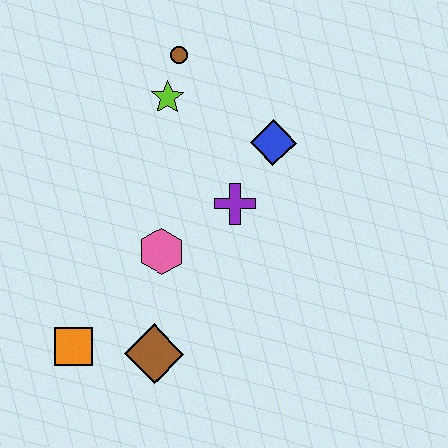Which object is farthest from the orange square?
The brown circle is farthest from the orange square.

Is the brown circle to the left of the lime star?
No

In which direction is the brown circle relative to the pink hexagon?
The brown circle is above the pink hexagon.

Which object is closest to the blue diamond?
The purple cross is closest to the blue diamond.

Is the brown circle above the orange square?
Yes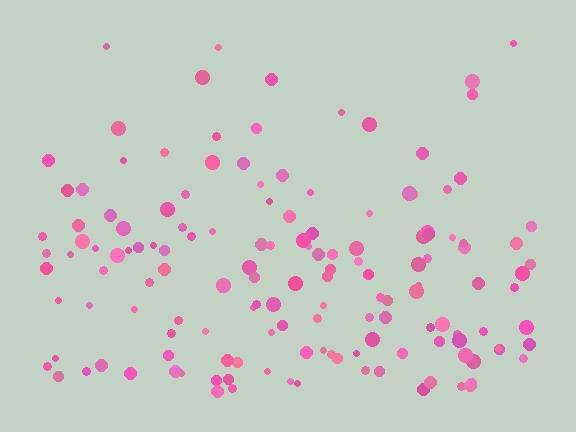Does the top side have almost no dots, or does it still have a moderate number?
Still a moderate number, just noticeably fewer than the bottom.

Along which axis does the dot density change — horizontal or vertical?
Vertical.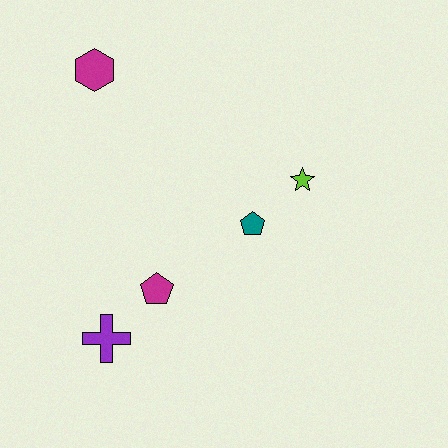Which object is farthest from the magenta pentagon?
The magenta hexagon is farthest from the magenta pentagon.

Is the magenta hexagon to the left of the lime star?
Yes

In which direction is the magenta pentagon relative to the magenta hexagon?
The magenta pentagon is below the magenta hexagon.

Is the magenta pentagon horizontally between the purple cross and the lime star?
Yes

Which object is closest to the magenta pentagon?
The purple cross is closest to the magenta pentagon.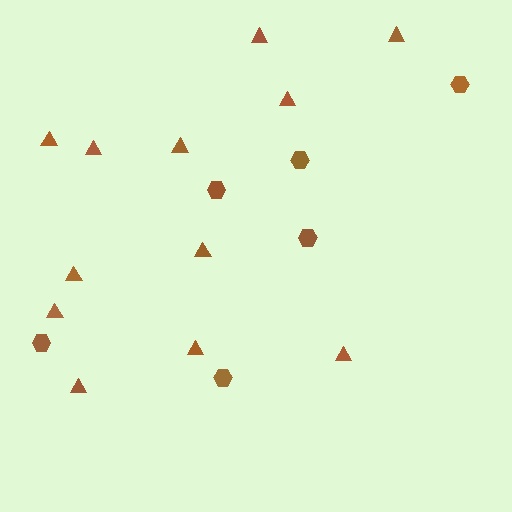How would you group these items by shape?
There are 2 groups: one group of hexagons (6) and one group of triangles (12).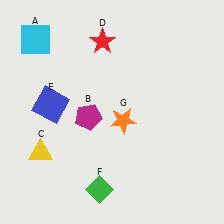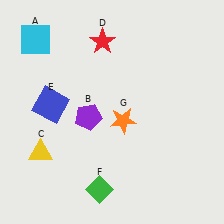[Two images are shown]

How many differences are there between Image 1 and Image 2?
There is 1 difference between the two images.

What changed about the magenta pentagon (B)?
In Image 1, B is magenta. In Image 2, it changed to purple.